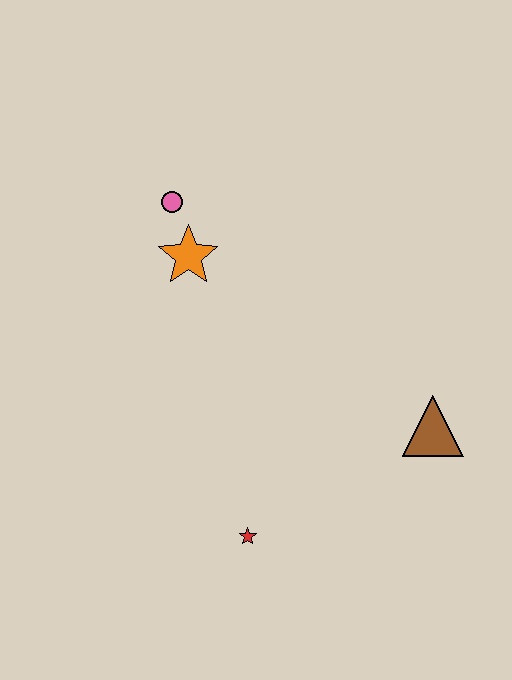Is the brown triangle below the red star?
No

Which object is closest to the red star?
The brown triangle is closest to the red star.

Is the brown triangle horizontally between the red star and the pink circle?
No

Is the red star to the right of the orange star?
Yes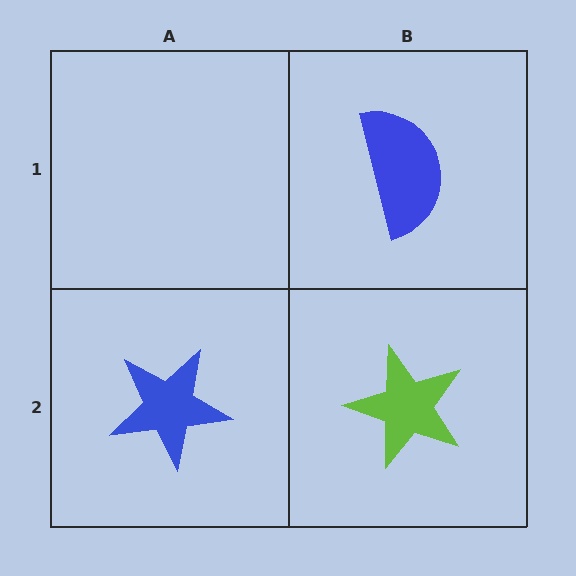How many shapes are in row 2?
2 shapes.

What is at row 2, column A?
A blue star.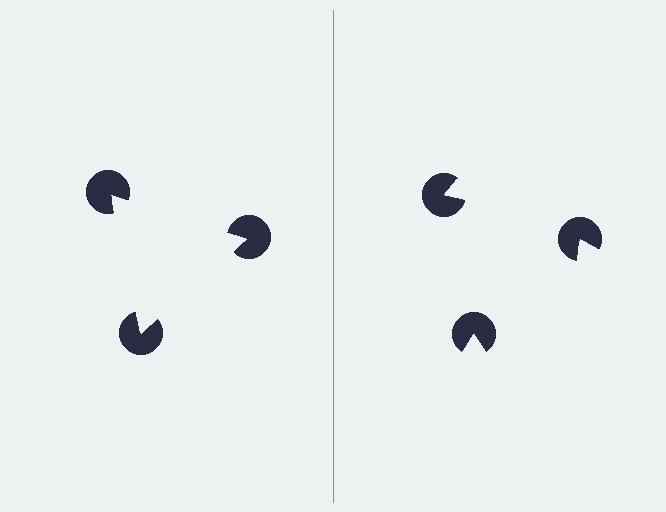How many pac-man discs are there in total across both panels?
6 — 3 on each side.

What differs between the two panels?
The pac-man discs are positioned identically on both sides; only the wedge orientations differ. On the left they align to a triangle; on the right they are misaligned.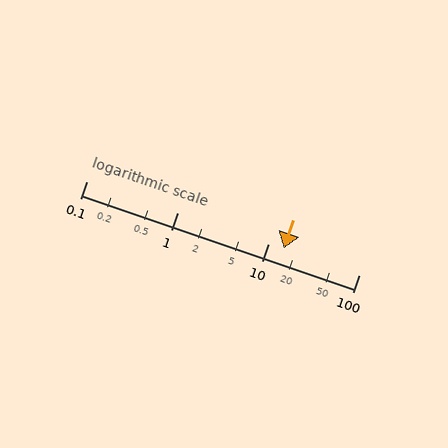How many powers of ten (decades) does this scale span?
The scale spans 3 decades, from 0.1 to 100.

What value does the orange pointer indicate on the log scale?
The pointer indicates approximately 15.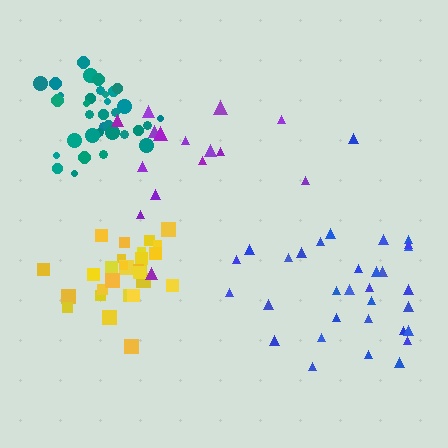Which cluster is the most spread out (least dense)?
Blue.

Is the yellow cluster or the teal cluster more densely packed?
Teal.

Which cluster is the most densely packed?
Teal.